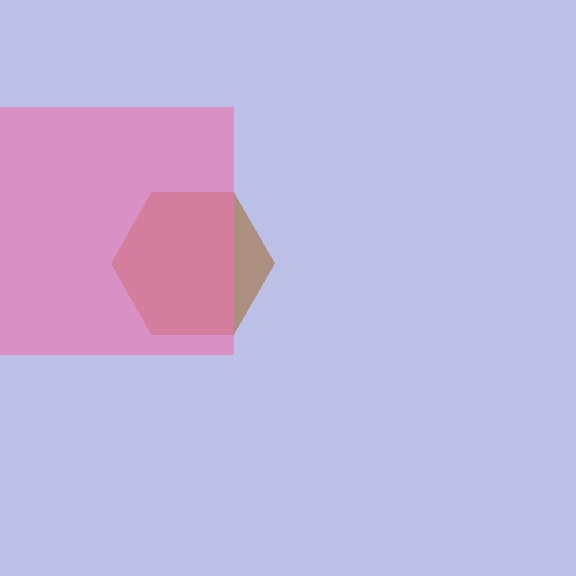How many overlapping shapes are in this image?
There are 2 overlapping shapes in the image.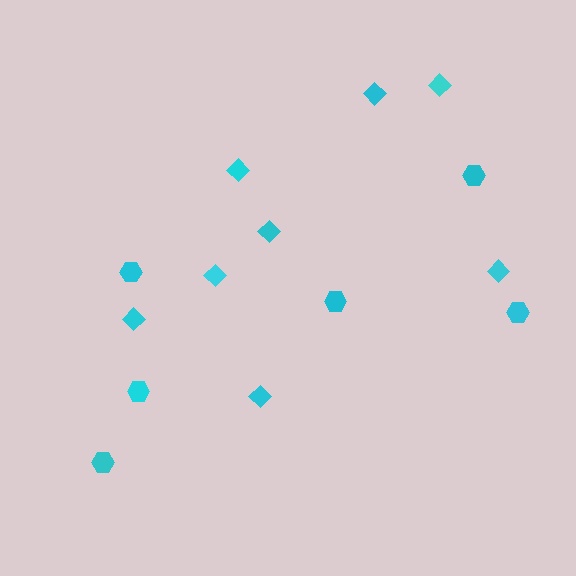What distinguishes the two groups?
There are 2 groups: one group of diamonds (8) and one group of hexagons (6).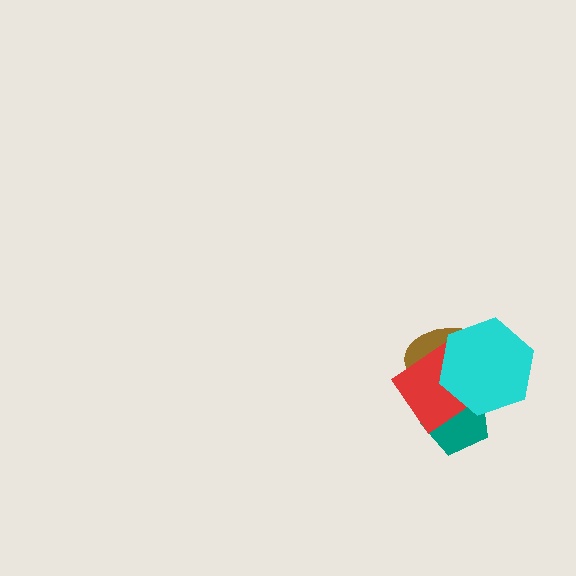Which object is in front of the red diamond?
The cyan hexagon is in front of the red diamond.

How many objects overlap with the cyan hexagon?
3 objects overlap with the cyan hexagon.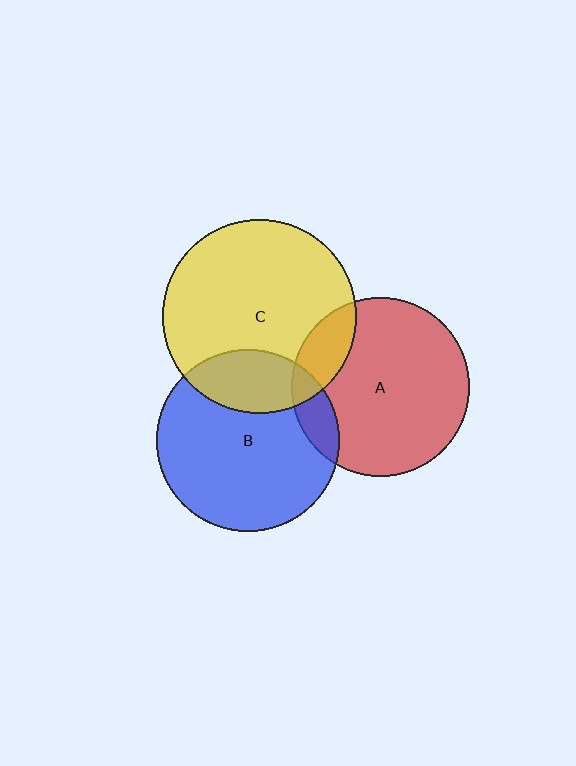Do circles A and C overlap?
Yes.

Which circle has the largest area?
Circle C (yellow).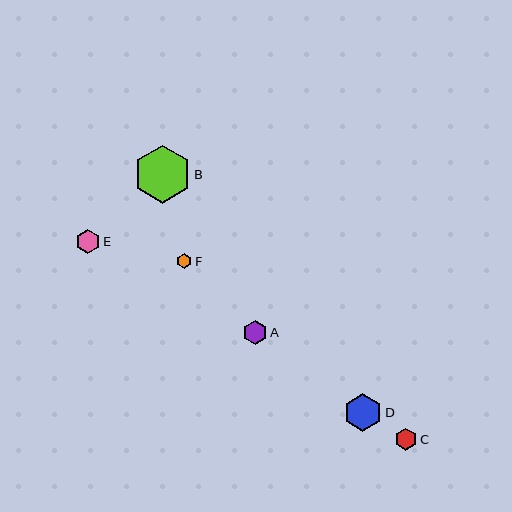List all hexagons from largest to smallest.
From largest to smallest: B, D, E, A, C, F.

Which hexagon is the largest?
Hexagon B is the largest with a size of approximately 58 pixels.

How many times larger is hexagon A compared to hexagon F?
Hexagon A is approximately 1.6 times the size of hexagon F.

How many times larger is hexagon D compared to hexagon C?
Hexagon D is approximately 1.7 times the size of hexagon C.